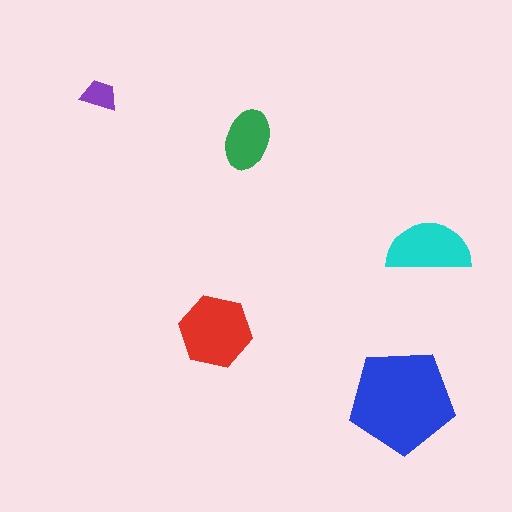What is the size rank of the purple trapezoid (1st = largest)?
5th.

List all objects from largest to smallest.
The blue pentagon, the red hexagon, the cyan semicircle, the green ellipse, the purple trapezoid.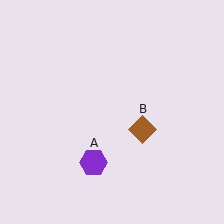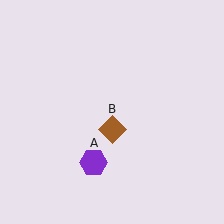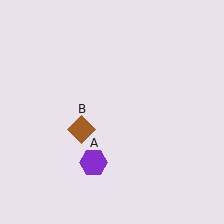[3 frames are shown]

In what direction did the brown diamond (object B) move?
The brown diamond (object B) moved left.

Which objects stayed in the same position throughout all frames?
Purple hexagon (object A) remained stationary.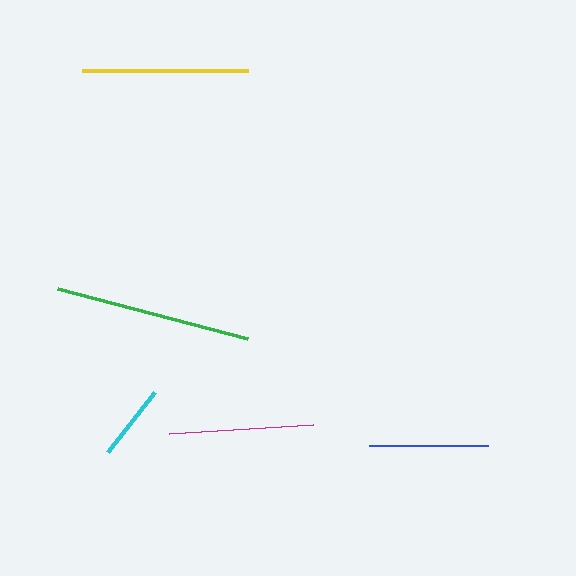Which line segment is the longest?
The green line is the longest at approximately 196 pixels.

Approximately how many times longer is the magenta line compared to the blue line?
The magenta line is approximately 1.2 times the length of the blue line.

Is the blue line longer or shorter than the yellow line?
The yellow line is longer than the blue line.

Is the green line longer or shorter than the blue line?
The green line is longer than the blue line.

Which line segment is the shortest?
The cyan line is the shortest at approximately 76 pixels.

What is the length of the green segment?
The green segment is approximately 196 pixels long.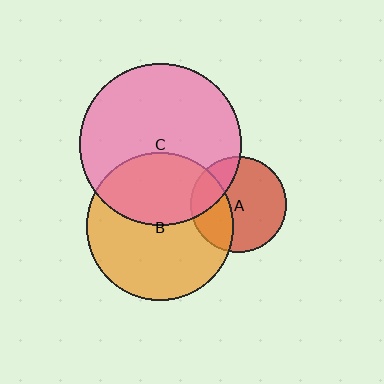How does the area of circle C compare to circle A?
Approximately 2.9 times.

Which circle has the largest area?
Circle C (pink).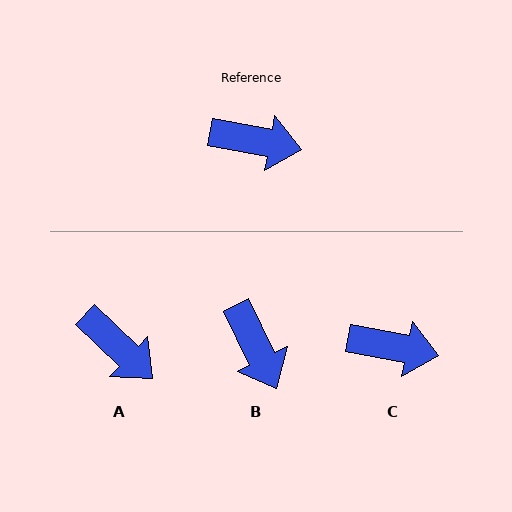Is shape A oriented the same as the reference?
No, it is off by about 33 degrees.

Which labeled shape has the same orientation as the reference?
C.